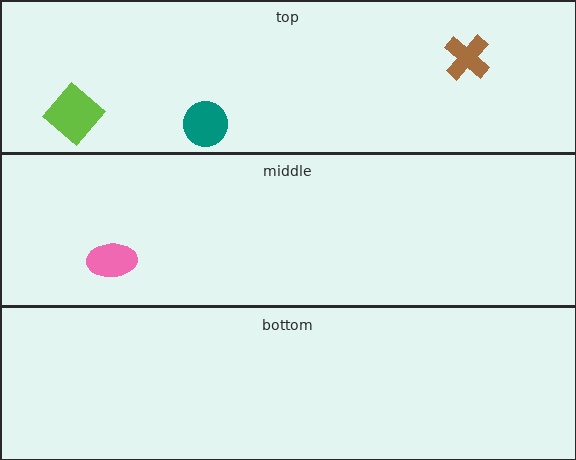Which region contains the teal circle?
The top region.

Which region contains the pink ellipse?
The middle region.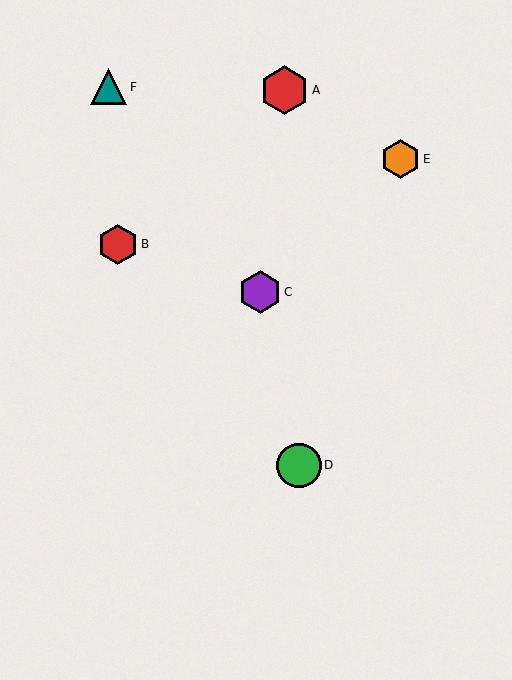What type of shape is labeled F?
Shape F is a teal triangle.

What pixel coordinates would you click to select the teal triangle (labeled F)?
Click at (108, 87) to select the teal triangle F.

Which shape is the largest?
The red hexagon (labeled A) is the largest.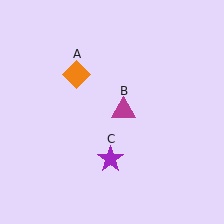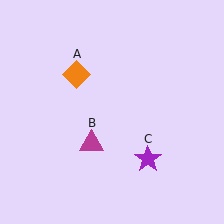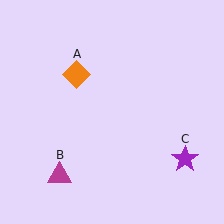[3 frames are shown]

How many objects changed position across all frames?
2 objects changed position: magenta triangle (object B), purple star (object C).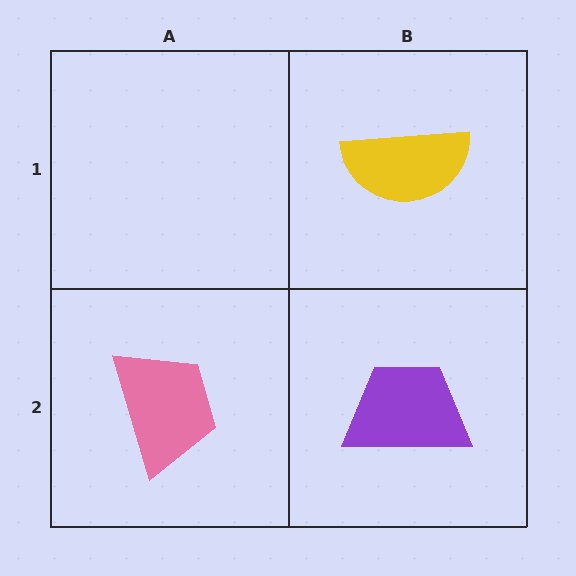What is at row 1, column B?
A yellow semicircle.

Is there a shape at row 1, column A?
No, that cell is empty.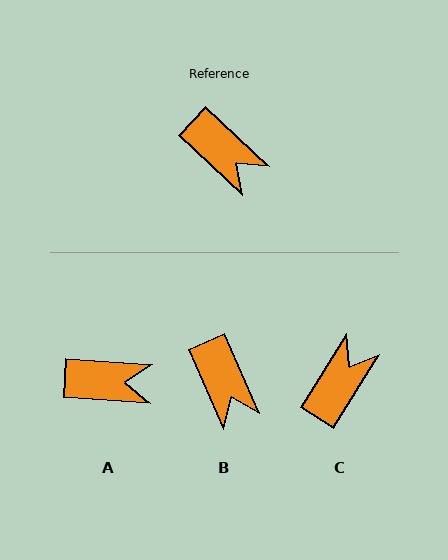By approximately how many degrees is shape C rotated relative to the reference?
Approximately 101 degrees counter-clockwise.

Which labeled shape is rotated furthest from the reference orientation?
C, about 101 degrees away.